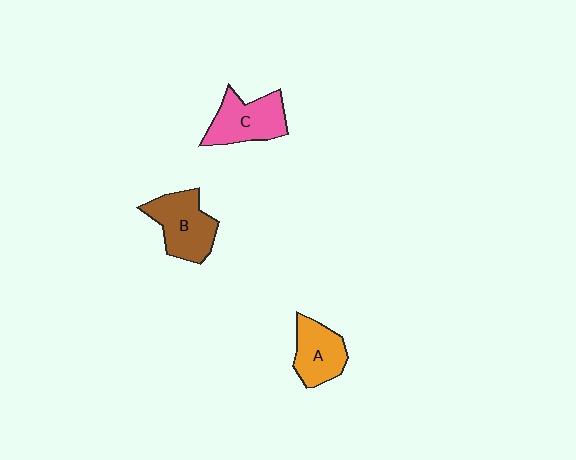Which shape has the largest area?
Shape B (brown).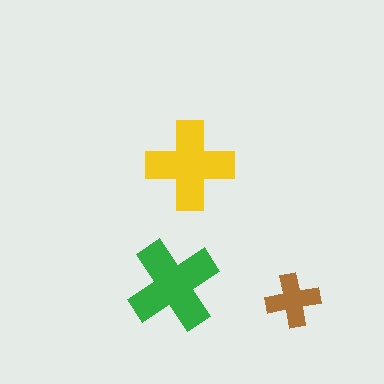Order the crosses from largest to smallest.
the green one, the yellow one, the brown one.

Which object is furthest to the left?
The green cross is leftmost.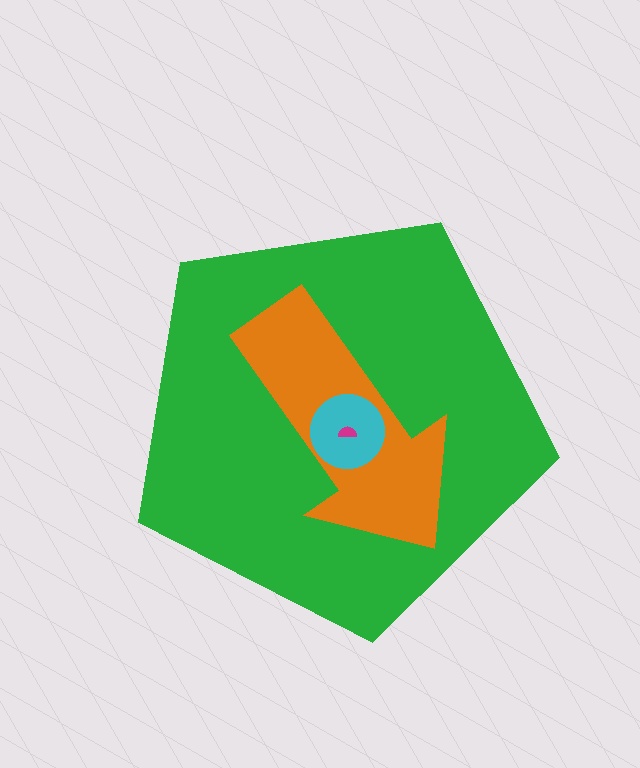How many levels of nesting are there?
4.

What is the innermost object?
The magenta semicircle.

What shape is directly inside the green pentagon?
The orange arrow.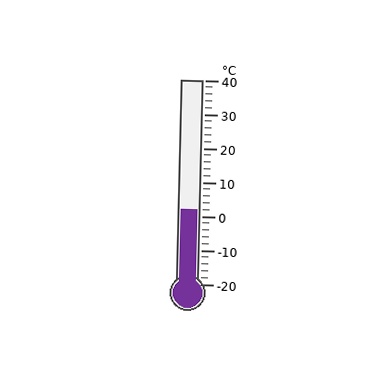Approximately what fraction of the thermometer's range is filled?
The thermometer is filled to approximately 35% of its range.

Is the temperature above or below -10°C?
The temperature is above -10°C.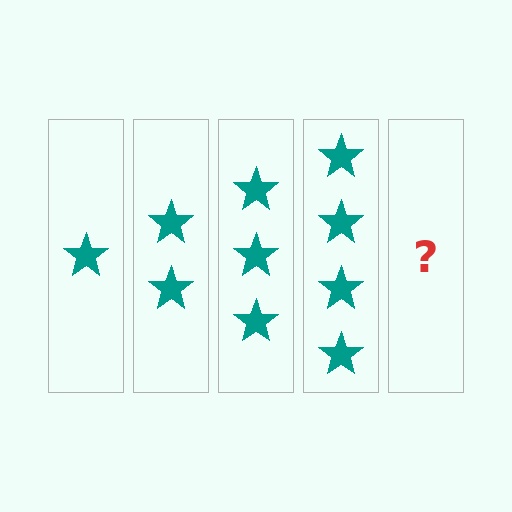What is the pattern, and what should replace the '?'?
The pattern is that each step adds one more star. The '?' should be 5 stars.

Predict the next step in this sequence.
The next step is 5 stars.